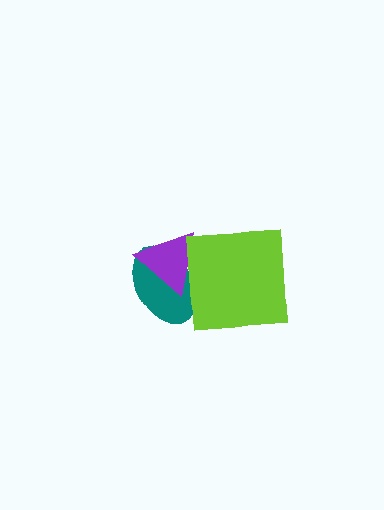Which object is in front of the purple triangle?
The lime square is in front of the purple triangle.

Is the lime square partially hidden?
No, no other shape covers it.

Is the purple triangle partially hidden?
Yes, it is partially covered by another shape.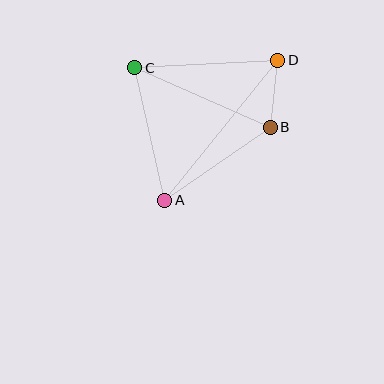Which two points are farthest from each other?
Points A and D are farthest from each other.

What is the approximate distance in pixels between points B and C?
The distance between B and C is approximately 148 pixels.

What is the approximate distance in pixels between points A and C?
The distance between A and C is approximately 136 pixels.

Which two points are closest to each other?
Points B and D are closest to each other.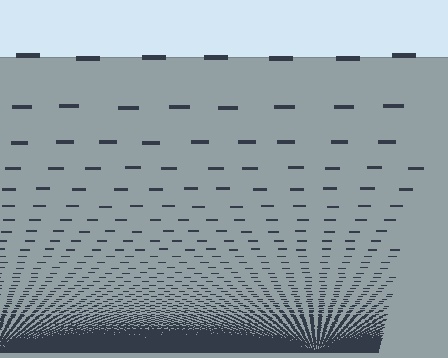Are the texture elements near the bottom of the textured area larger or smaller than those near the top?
Smaller. The gradient is inverted — elements near the bottom are smaller and denser.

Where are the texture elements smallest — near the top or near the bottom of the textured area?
Near the bottom.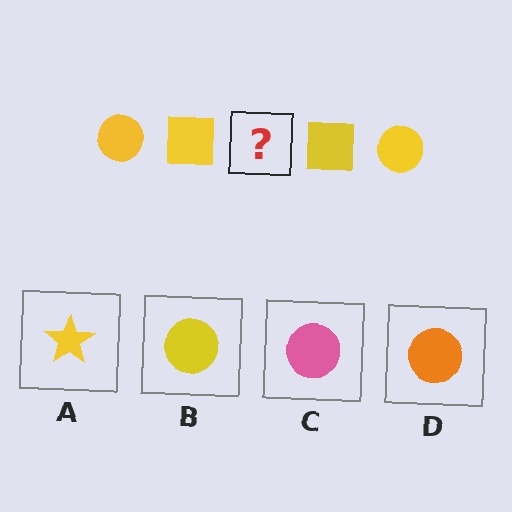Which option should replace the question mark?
Option B.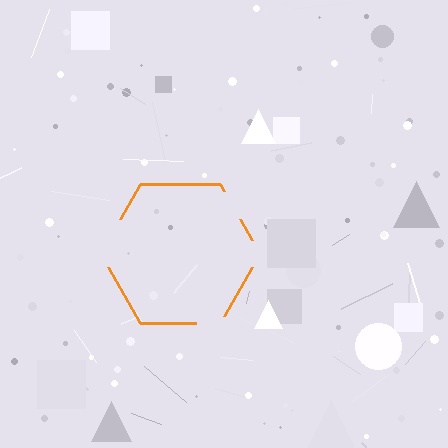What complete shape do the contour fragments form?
The contour fragments form a hexagon.